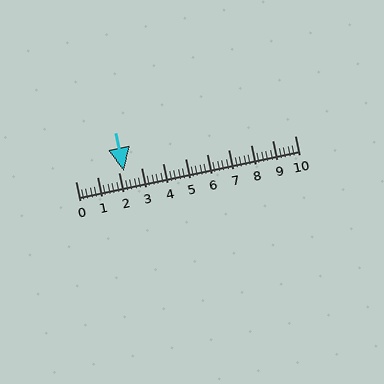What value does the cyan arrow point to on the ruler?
The cyan arrow points to approximately 2.2.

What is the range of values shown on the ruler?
The ruler shows values from 0 to 10.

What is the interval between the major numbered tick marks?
The major tick marks are spaced 1 units apart.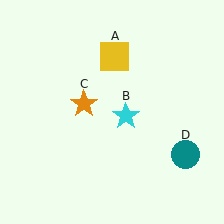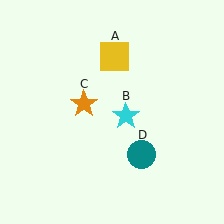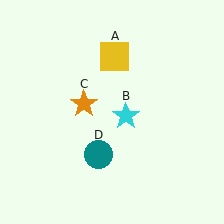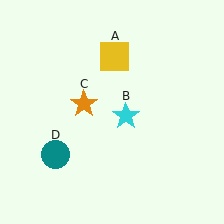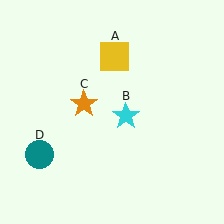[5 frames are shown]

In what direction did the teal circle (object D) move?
The teal circle (object D) moved left.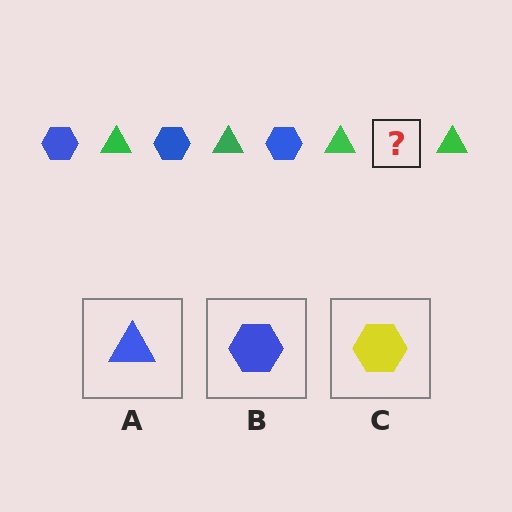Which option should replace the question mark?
Option B.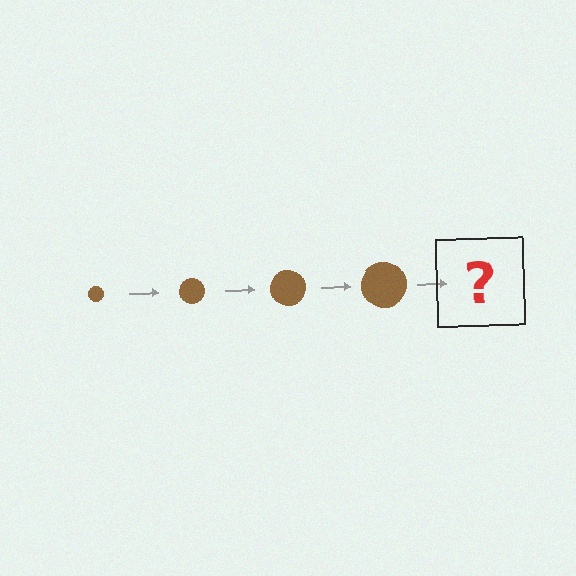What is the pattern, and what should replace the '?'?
The pattern is that the circle gets progressively larger each step. The '?' should be a brown circle, larger than the previous one.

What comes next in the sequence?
The next element should be a brown circle, larger than the previous one.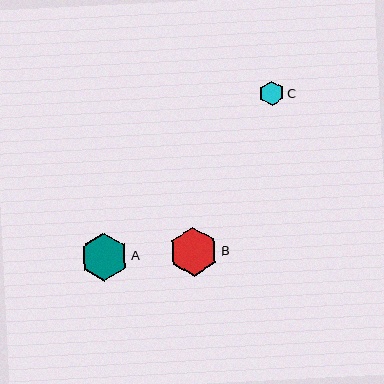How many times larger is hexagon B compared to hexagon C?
Hexagon B is approximately 2.0 times the size of hexagon C.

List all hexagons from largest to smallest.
From largest to smallest: B, A, C.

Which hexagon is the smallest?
Hexagon C is the smallest with a size of approximately 25 pixels.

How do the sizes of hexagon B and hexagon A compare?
Hexagon B and hexagon A are approximately the same size.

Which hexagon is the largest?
Hexagon B is the largest with a size of approximately 49 pixels.